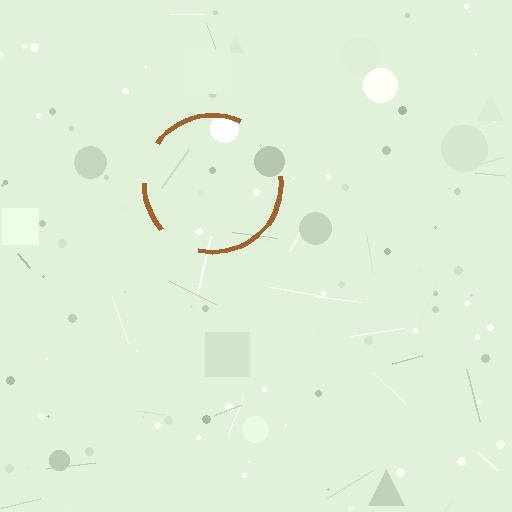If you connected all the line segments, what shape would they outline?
They would outline a circle.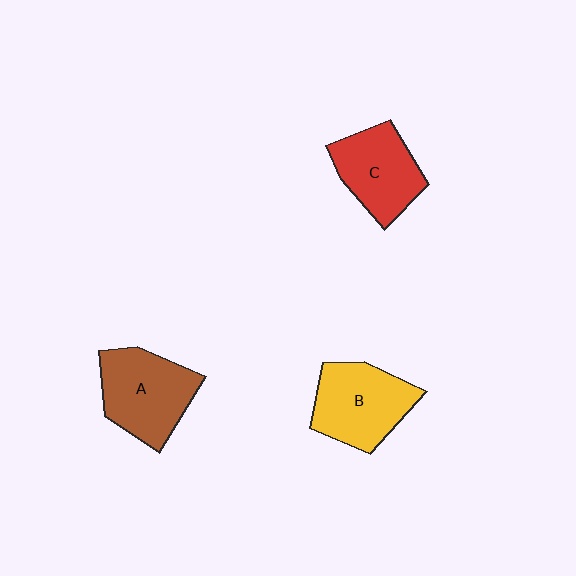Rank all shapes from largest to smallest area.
From largest to smallest: A (brown), B (yellow), C (red).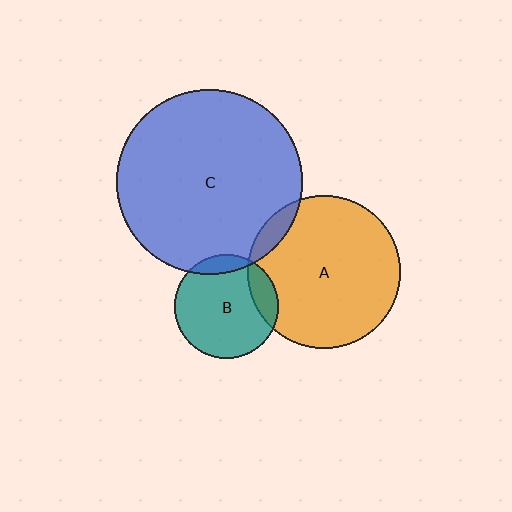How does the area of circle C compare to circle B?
Approximately 3.2 times.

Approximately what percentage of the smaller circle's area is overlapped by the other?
Approximately 15%.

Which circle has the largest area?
Circle C (blue).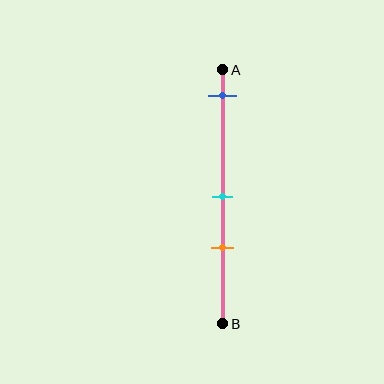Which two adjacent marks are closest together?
The cyan and orange marks are the closest adjacent pair.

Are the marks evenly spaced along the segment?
No, the marks are not evenly spaced.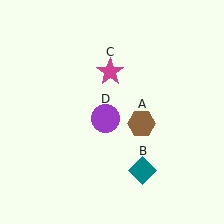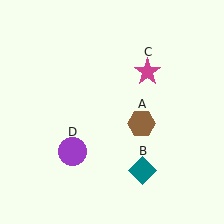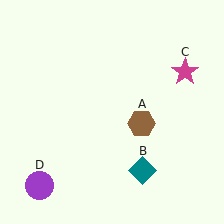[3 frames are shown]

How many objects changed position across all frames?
2 objects changed position: magenta star (object C), purple circle (object D).